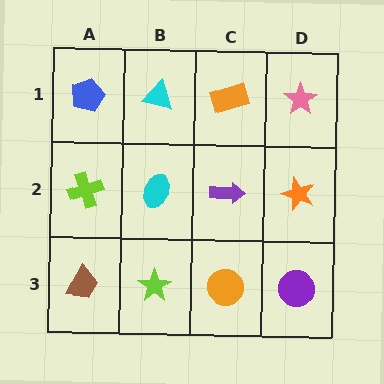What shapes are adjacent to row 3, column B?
A cyan ellipse (row 2, column B), a brown trapezoid (row 3, column A), an orange circle (row 3, column C).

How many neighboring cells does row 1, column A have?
2.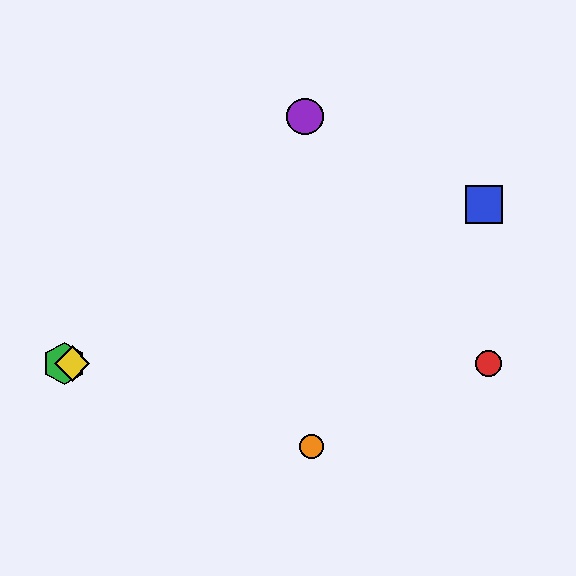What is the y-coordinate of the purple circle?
The purple circle is at y≈117.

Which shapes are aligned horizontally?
The red circle, the green hexagon, the yellow diamond are aligned horizontally.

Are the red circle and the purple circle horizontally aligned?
No, the red circle is at y≈363 and the purple circle is at y≈117.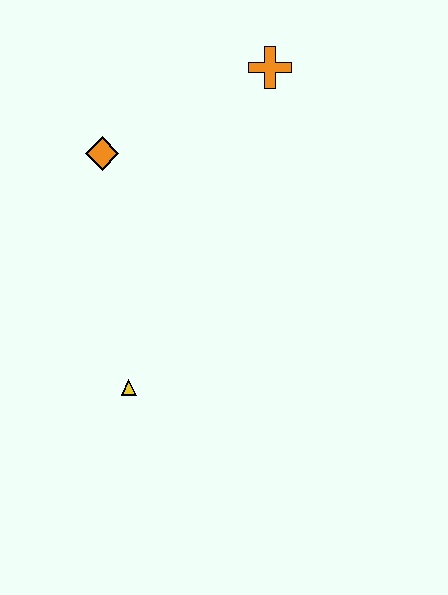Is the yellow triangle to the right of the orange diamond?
Yes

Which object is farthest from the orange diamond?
The yellow triangle is farthest from the orange diamond.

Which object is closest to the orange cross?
The orange diamond is closest to the orange cross.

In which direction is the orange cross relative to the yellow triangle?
The orange cross is above the yellow triangle.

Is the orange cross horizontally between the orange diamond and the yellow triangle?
No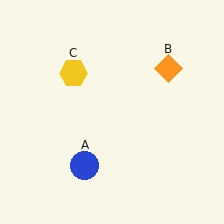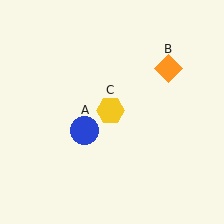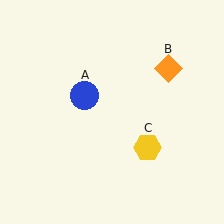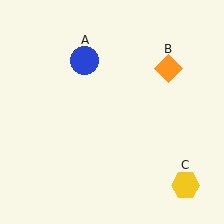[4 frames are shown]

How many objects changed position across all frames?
2 objects changed position: blue circle (object A), yellow hexagon (object C).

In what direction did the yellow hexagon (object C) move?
The yellow hexagon (object C) moved down and to the right.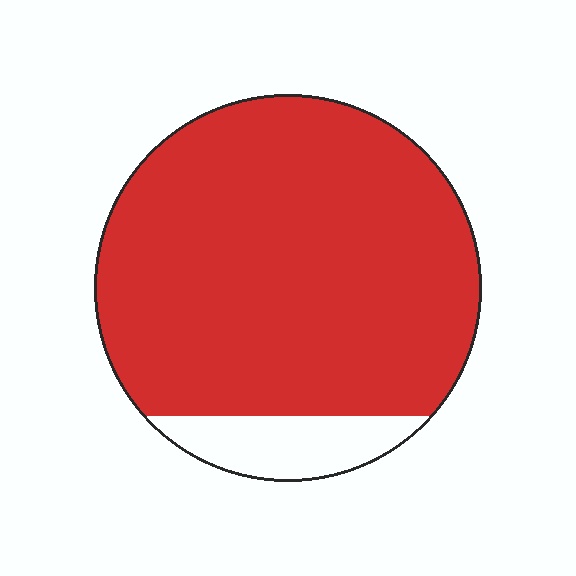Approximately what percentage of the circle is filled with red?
Approximately 90%.